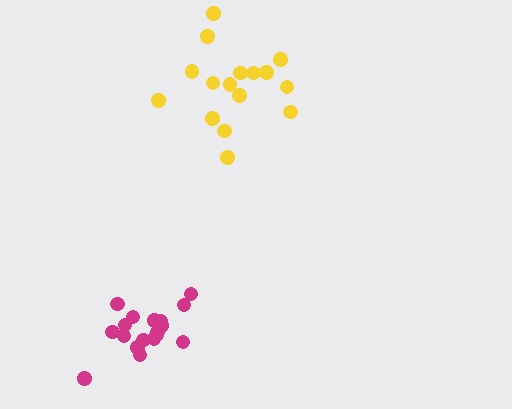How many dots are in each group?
Group 1: 16 dots, Group 2: 18 dots (34 total).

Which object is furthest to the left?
The magenta cluster is leftmost.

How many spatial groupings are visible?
There are 2 spatial groupings.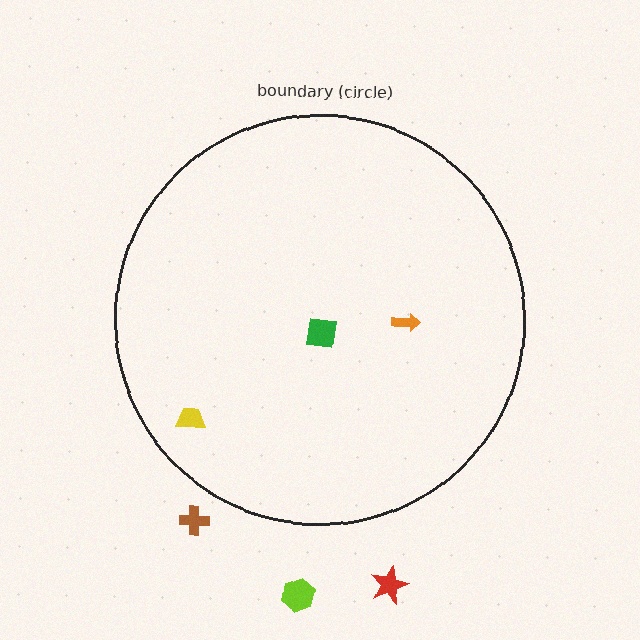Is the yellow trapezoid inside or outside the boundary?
Inside.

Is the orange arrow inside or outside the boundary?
Inside.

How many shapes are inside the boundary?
3 inside, 3 outside.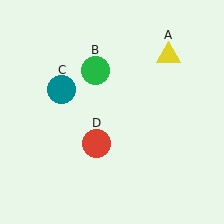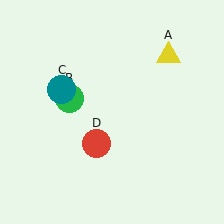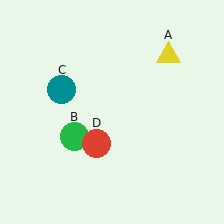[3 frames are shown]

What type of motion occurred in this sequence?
The green circle (object B) rotated counterclockwise around the center of the scene.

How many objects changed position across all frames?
1 object changed position: green circle (object B).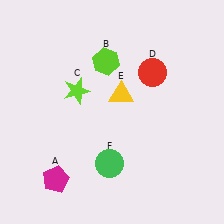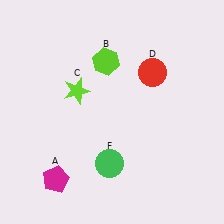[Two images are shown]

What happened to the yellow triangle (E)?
The yellow triangle (E) was removed in Image 2. It was in the top-right area of Image 1.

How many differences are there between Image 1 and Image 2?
There is 1 difference between the two images.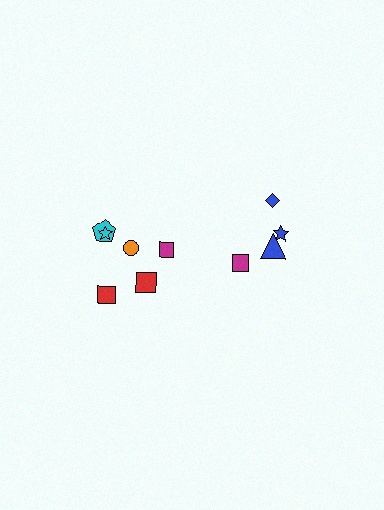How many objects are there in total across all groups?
There are 10 objects.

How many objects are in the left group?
There are 6 objects.